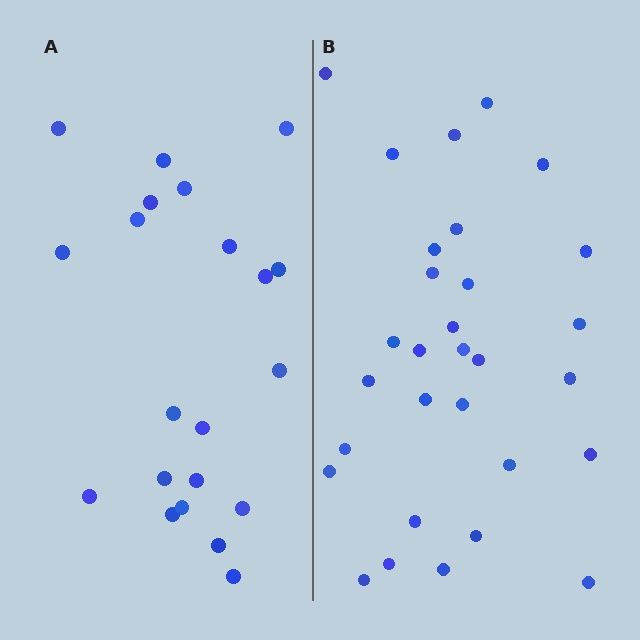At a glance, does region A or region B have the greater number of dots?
Region B (the right region) has more dots.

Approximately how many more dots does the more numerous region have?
Region B has roughly 8 or so more dots than region A.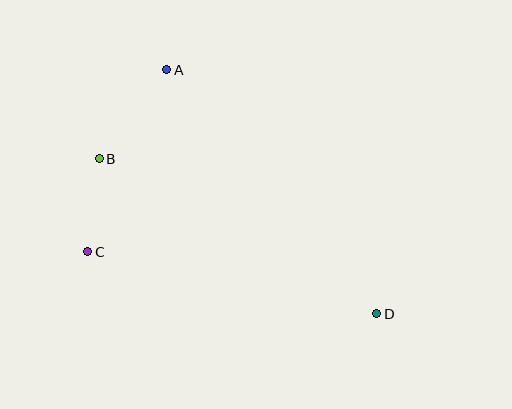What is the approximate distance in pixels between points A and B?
The distance between A and B is approximately 112 pixels.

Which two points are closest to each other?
Points B and C are closest to each other.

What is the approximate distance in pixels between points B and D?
The distance between B and D is approximately 318 pixels.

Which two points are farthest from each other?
Points A and D are farthest from each other.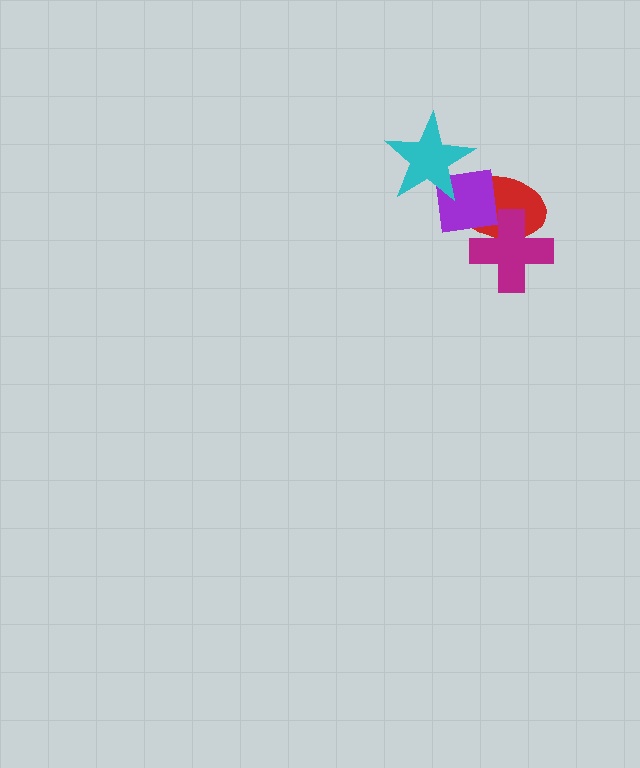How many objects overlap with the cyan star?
1 object overlaps with the cyan star.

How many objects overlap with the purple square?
3 objects overlap with the purple square.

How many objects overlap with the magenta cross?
2 objects overlap with the magenta cross.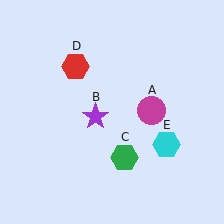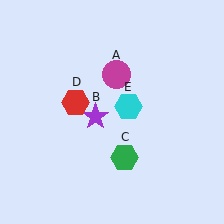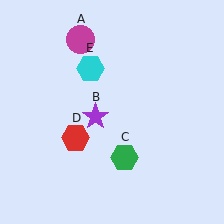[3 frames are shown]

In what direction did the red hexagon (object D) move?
The red hexagon (object D) moved down.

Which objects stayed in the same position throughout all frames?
Purple star (object B) and green hexagon (object C) remained stationary.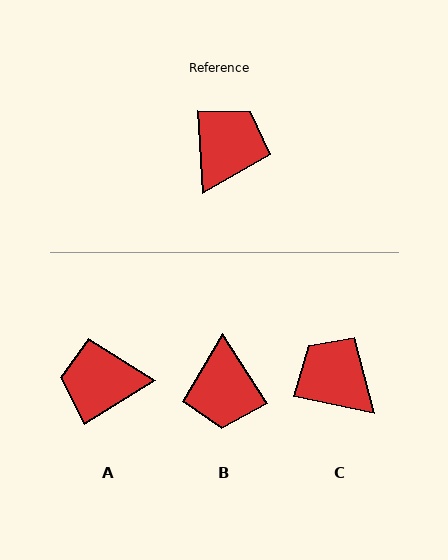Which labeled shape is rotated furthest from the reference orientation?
B, about 150 degrees away.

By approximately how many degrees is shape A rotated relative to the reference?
Approximately 118 degrees counter-clockwise.